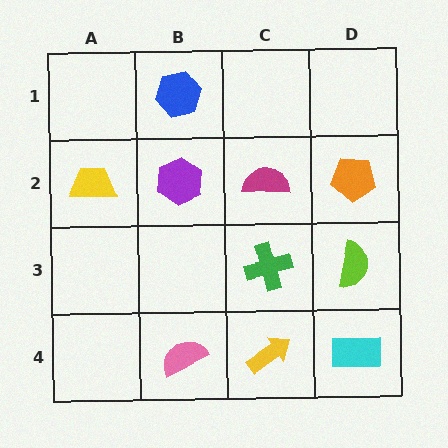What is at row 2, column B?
A purple hexagon.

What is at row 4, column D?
A cyan rectangle.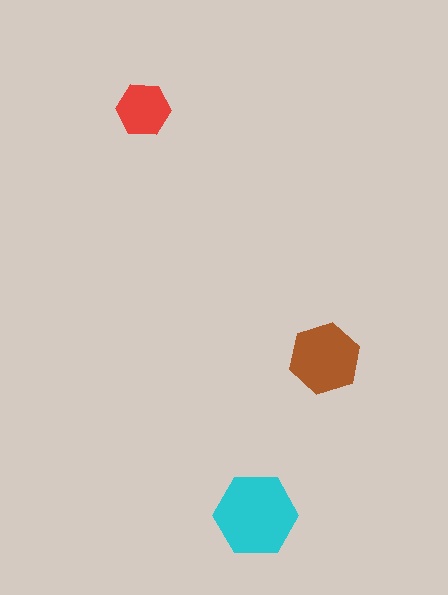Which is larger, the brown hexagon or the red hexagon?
The brown one.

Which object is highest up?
The red hexagon is topmost.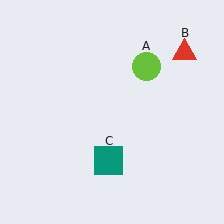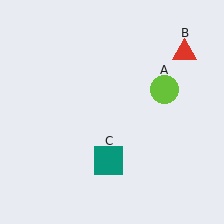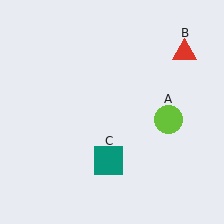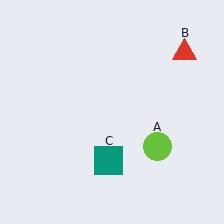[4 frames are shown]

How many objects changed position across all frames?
1 object changed position: lime circle (object A).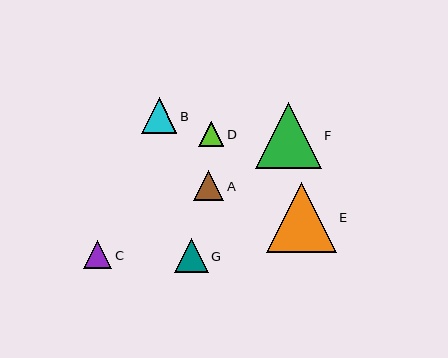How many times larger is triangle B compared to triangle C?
Triangle B is approximately 1.2 times the size of triangle C.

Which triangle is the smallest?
Triangle D is the smallest with a size of approximately 25 pixels.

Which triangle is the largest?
Triangle E is the largest with a size of approximately 70 pixels.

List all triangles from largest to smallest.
From largest to smallest: E, F, B, G, A, C, D.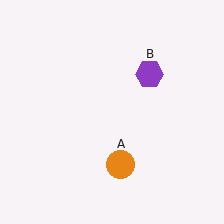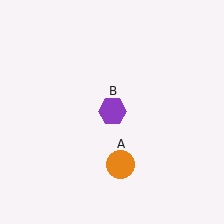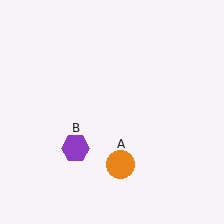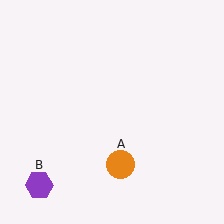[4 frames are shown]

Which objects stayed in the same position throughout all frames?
Orange circle (object A) remained stationary.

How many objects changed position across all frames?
1 object changed position: purple hexagon (object B).